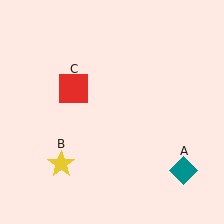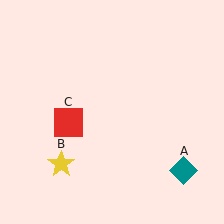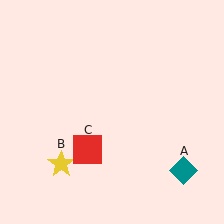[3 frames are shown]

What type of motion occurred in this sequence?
The red square (object C) rotated counterclockwise around the center of the scene.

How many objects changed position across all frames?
1 object changed position: red square (object C).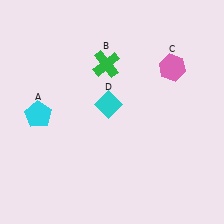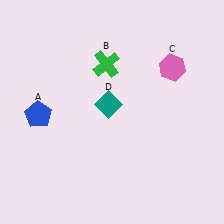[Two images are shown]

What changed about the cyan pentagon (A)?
In Image 1, A is cyan. In Image 2, it changed to blue.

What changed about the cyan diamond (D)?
In Image 1, D is cyan. In Image 2, it changed to teal.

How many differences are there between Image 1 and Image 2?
There are 2 differences between the two images.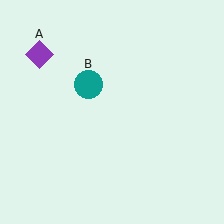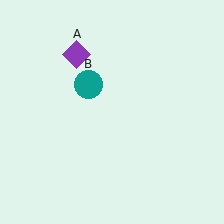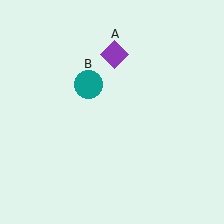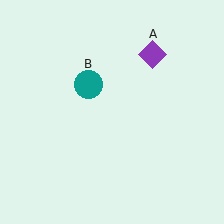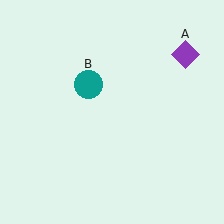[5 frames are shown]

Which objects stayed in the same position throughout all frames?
Teal circle (object B) remained stationary.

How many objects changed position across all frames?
1 object changed position: purple diamond (object A).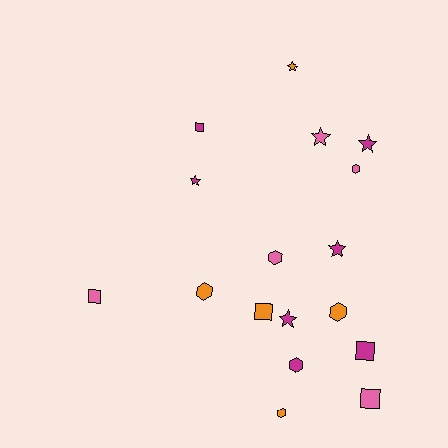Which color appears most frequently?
Magenta, with 7 objects.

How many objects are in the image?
There are 17 objects.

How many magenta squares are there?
There are 2 magenta squares.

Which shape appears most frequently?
Star, with 6 objects.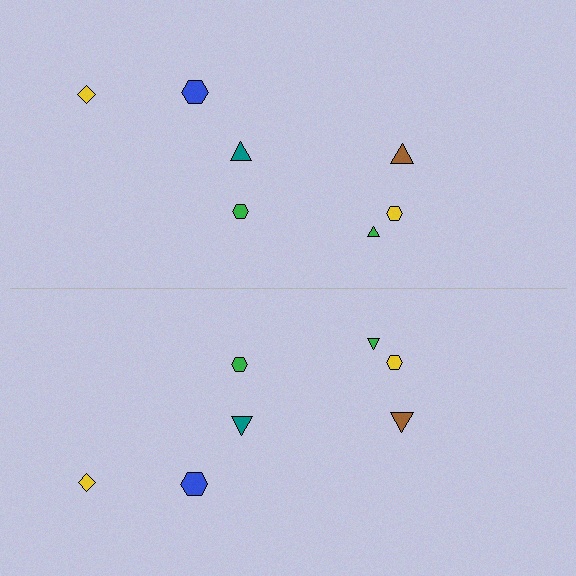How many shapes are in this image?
There are 14 shapes in this image.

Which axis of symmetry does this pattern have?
The pattern has a horizontal axis of symmetry running through the center of the image.